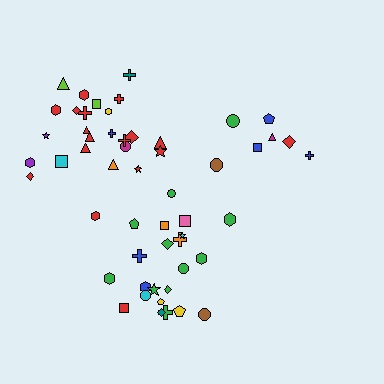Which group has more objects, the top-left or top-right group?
The top-left group.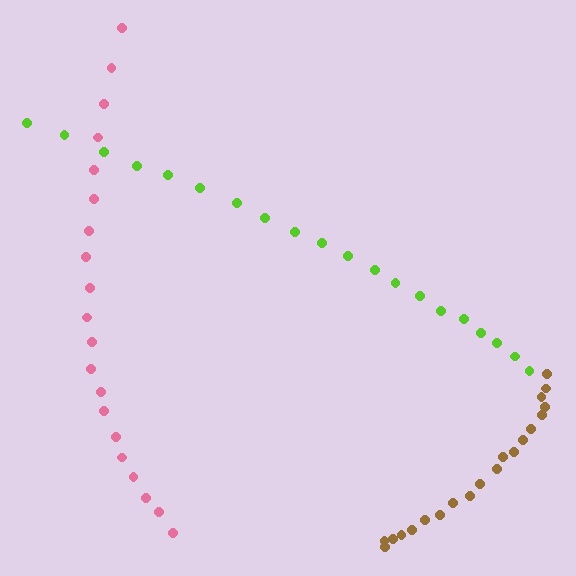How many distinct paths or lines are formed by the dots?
There are 3 distinct paths.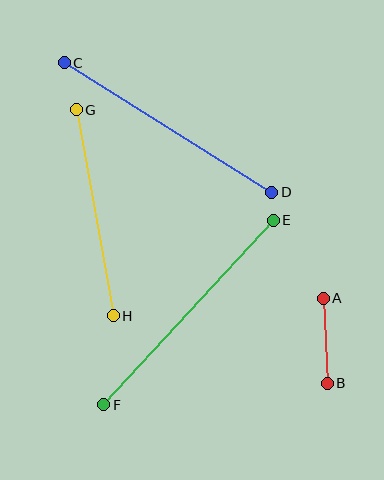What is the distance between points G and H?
The distance is approximately 209 pixels.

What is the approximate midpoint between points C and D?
The midpoint is at approximately (168, 128) pixels.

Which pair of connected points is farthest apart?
Points E and F are farthest apart.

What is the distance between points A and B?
The distance is approximately 85 pixels.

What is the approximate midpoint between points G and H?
The midpoint is at approximately (95, 213) pixels.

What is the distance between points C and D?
The distance is approximately 245 pixels.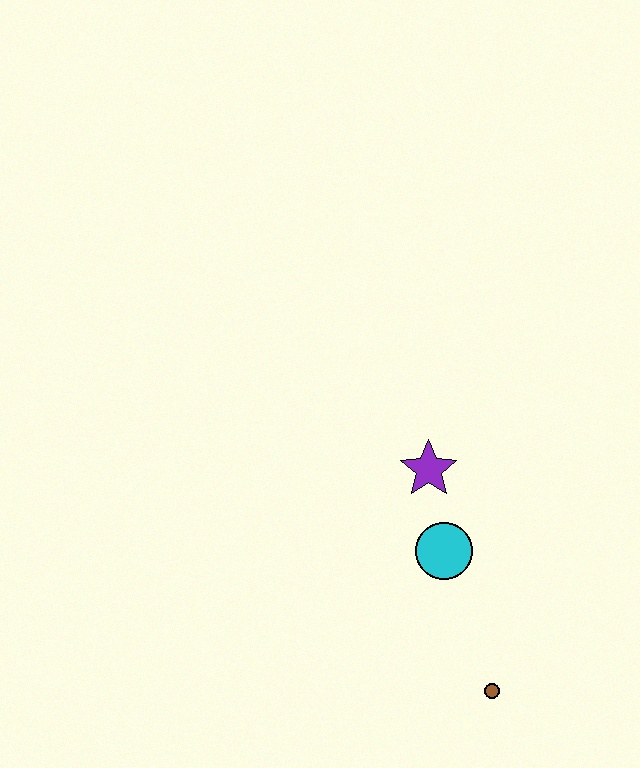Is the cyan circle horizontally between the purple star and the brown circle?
Yes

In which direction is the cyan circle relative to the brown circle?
The cyan circle is above the brown circle.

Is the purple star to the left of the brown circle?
Yes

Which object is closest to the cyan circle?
The purple star is closest to the cyan circle.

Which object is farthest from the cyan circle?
The brown circle is farthest from the cyan circle.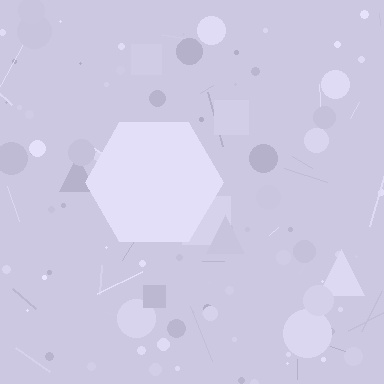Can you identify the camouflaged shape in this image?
The camouflaged shape is a hexagon.